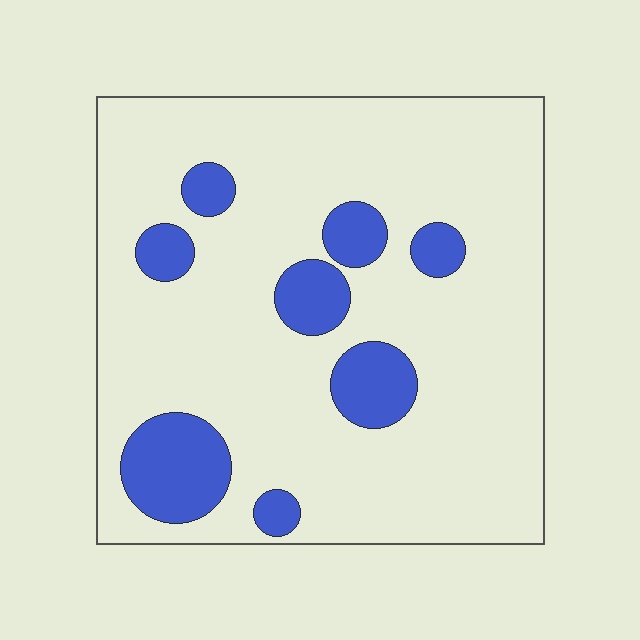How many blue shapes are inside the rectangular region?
8.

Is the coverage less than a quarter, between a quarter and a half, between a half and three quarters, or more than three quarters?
Less than a quarter.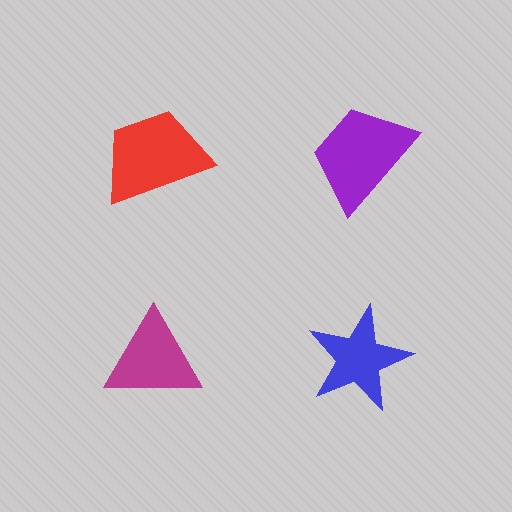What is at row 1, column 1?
A red trapezoid.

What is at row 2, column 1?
A magenta triangle.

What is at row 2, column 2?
A blue star.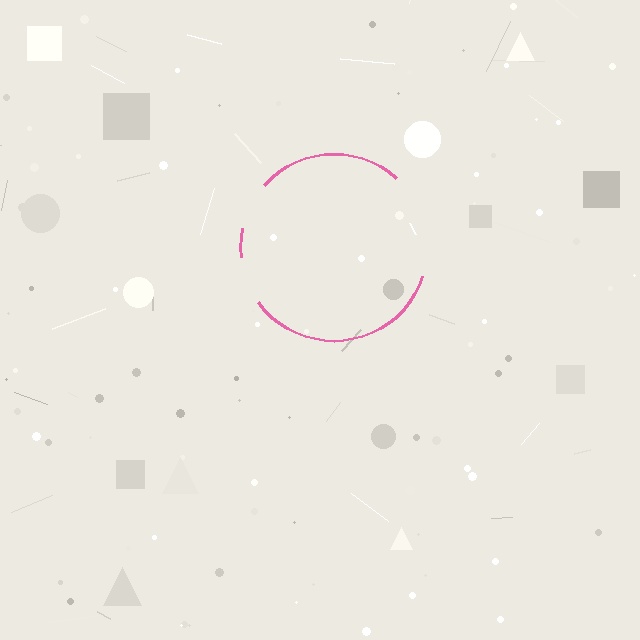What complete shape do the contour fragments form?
The contour fragments form a circle.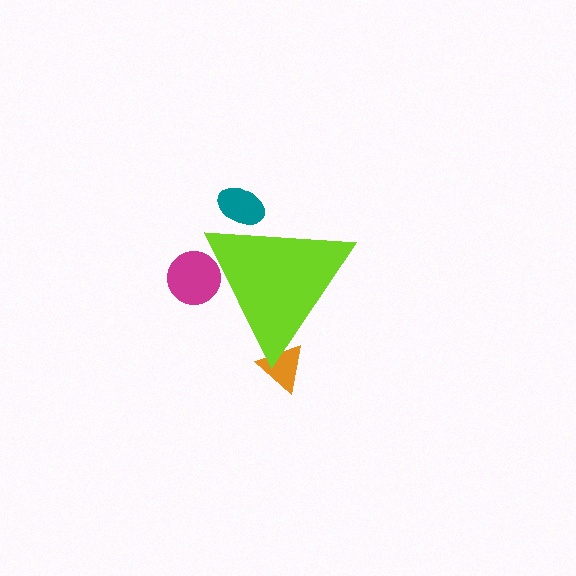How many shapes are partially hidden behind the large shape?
3 shapes are partially hidden.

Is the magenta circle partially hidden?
Yes, the magenta circle is partially hidden behind the lime triangle.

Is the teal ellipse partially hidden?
Yes, the teal ellipse is partially hidden behind the lime triangle.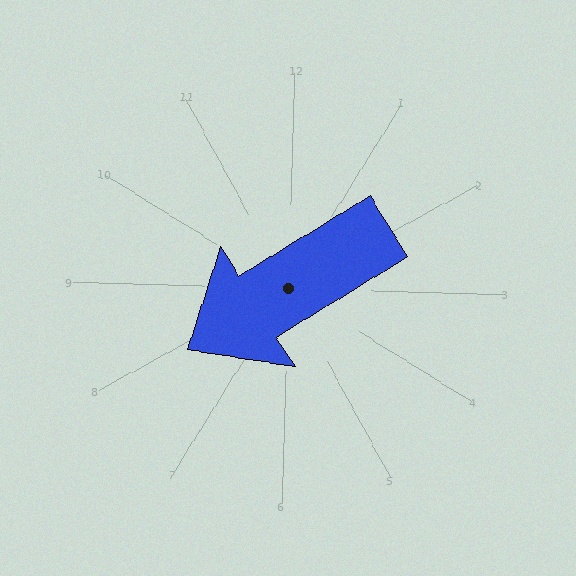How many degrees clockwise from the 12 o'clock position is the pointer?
Approximately 237 degrees.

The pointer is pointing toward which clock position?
Roughly 8 o'clock.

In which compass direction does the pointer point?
Southwest.